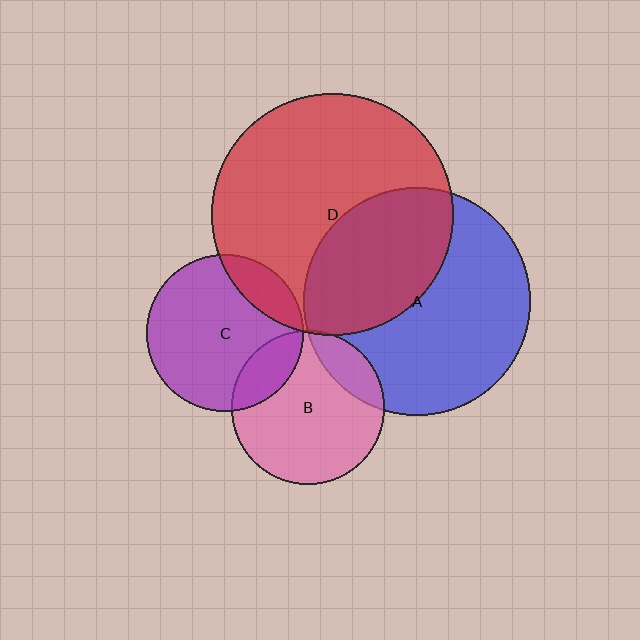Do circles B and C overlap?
Yes.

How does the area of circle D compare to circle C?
Approximately 2.4 times.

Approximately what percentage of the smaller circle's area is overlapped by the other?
Approximately 20%.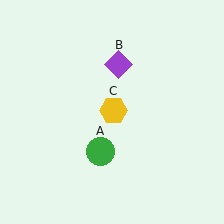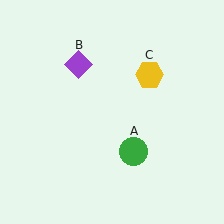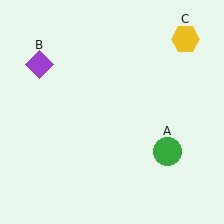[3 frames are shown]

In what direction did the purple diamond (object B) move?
The purple diamond (object B) moved left.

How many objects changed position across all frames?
3 objects changed position: green circle (object A), purple diamond (object B), yellow hexagon (object C).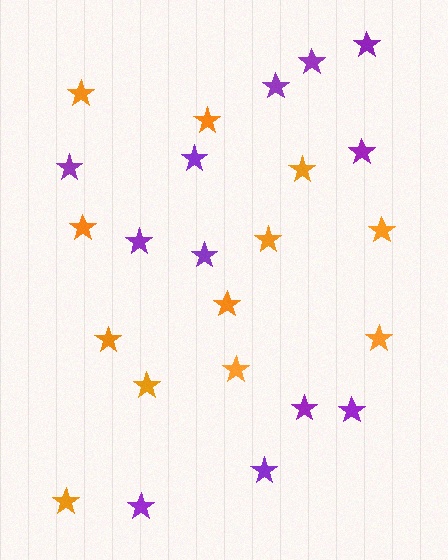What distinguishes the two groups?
There are 2 groups: one group of orange stars (12) and one group of purple stars (12).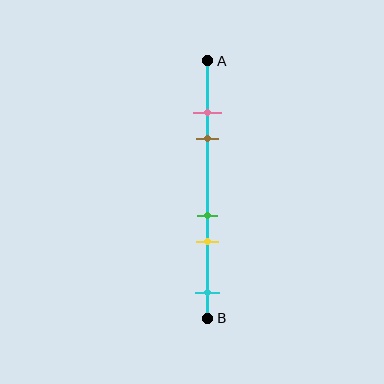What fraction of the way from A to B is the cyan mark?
The cyan mark is approximately 90% (0.9) of the way from A to B.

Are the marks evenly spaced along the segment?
No, the marks are not evenly spaced.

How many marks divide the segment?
There are 5 marks dividing the segment.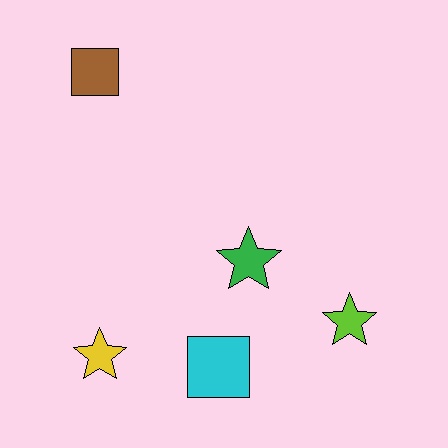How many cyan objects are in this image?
There is 1 cyan object.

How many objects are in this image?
There are 5 objects.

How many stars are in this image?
There are 3 stars.